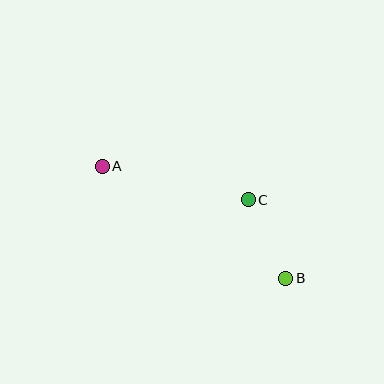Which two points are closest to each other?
Points B and C are closest to each other.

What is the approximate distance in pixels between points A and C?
The distance between A and C is approximately 150 pixels.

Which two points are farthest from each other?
Points A and B are farthest from each other.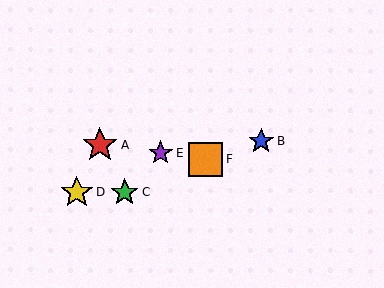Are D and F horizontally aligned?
No, D is at y≈192 and F is at y≈159.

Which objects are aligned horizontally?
Objects C, D are aligned horizontally.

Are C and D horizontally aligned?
Yes, both are at y≈192.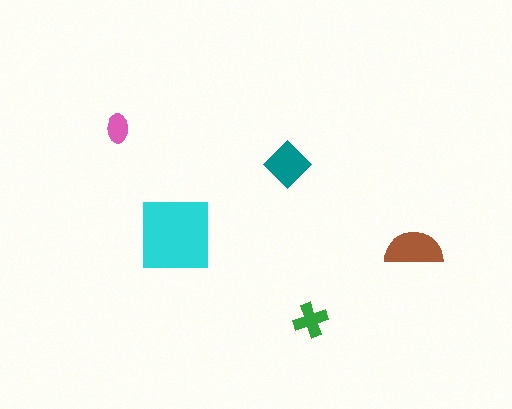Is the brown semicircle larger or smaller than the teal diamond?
Larger.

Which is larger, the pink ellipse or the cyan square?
The cyan square.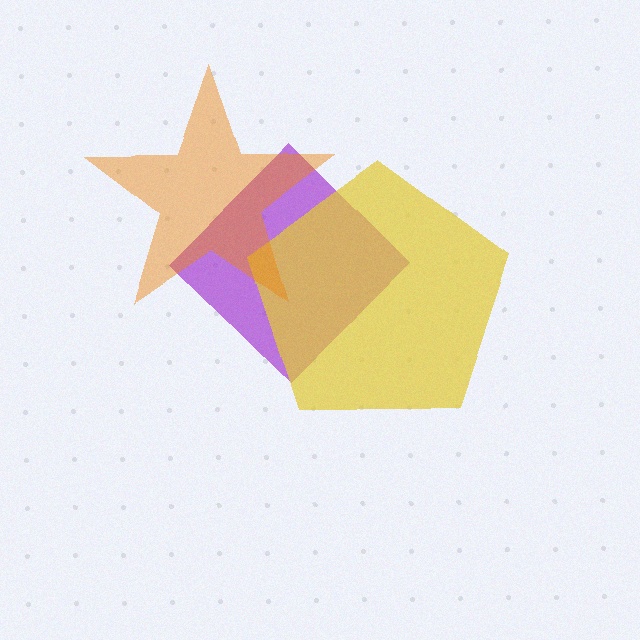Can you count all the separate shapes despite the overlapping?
Yes, there are 3 separate shapes.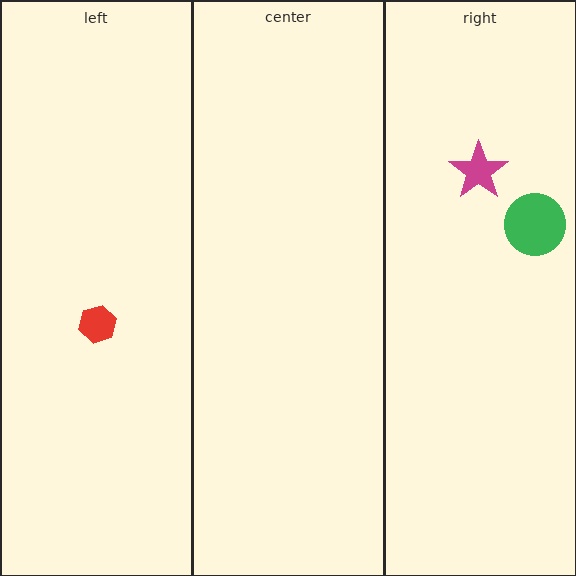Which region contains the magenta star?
The right region.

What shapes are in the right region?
The magenta star, the green circle.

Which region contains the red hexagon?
The left region.